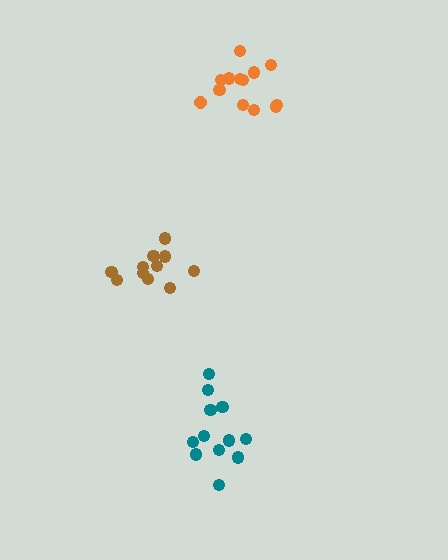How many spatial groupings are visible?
There are 3 spatial groupings.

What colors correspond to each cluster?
The clusters are colored: brown, teal, orange.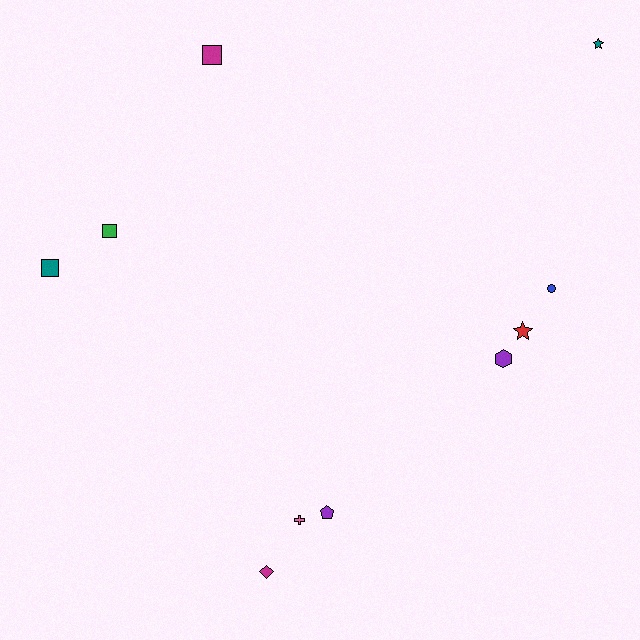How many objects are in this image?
There are 10 objects.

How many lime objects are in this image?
There are no lime objects.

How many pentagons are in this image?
There is 1 pentagon.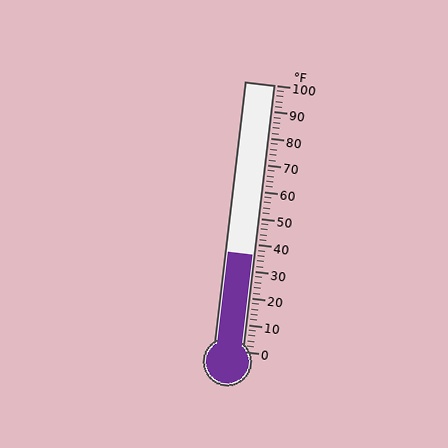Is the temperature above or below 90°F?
The temperature is below 90°F.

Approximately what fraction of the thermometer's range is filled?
The thermometer is filled to approximately 35% of its range.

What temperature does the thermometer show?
The thermometer shows approximately 36°F.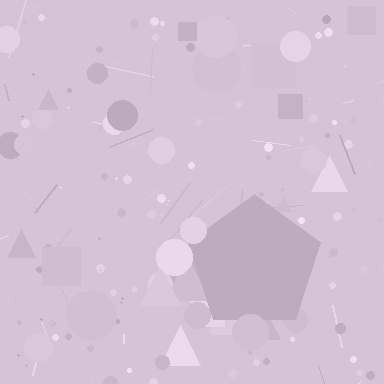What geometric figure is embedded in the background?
A pentagon is embedded in the background.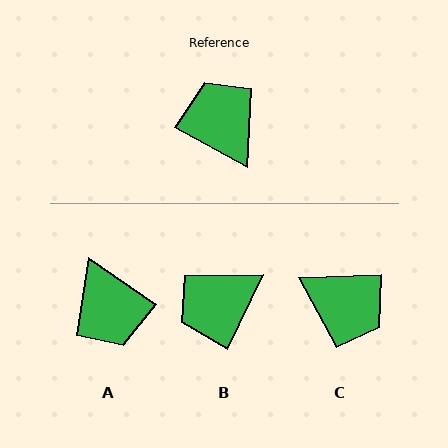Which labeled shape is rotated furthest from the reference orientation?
A, about 175 degrees away.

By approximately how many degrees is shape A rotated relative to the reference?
Approximately 175 degrees counter-clockwise.